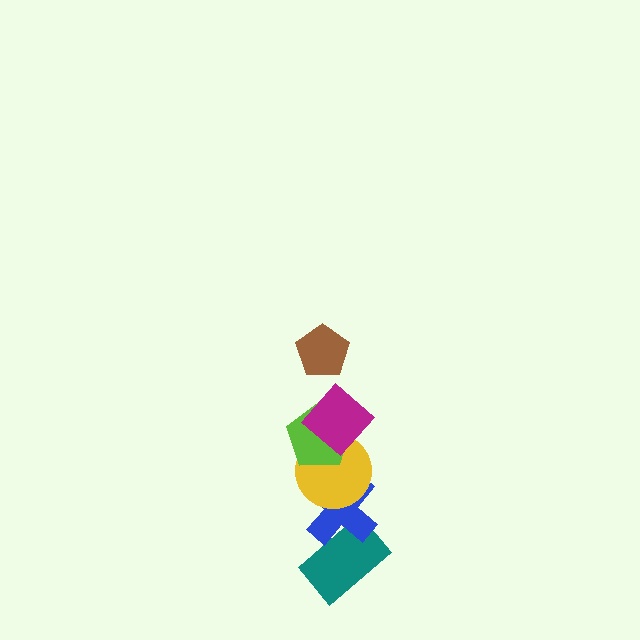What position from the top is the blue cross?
The blue cross is 5th from the top.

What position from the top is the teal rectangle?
The teal rectangle is 6th from the top.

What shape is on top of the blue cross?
The yellow circle is on top of the blue cross.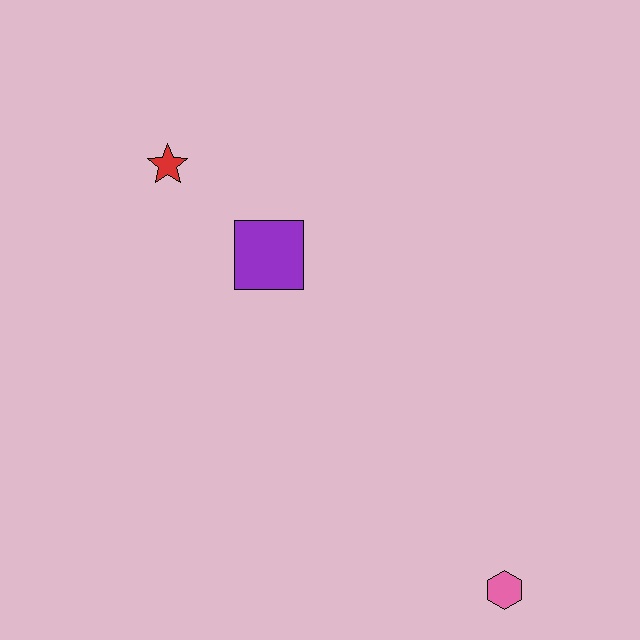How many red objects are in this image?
There is 1 red object.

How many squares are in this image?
There is 1 square.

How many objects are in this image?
There are 3 objects.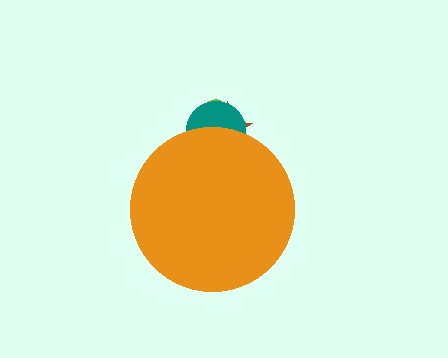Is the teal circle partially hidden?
Yes, the teal circle is partially hidden behind the orange circle.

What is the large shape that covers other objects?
An orange circle.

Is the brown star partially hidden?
Yes, the brown star is partially hidden behind the orange circle.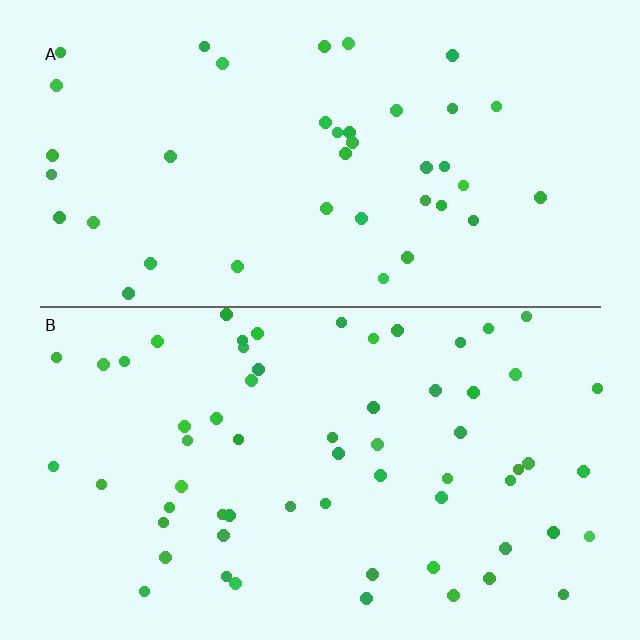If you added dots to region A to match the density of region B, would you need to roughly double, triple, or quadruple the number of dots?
Approximately double.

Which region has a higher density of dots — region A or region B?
B (the bottom).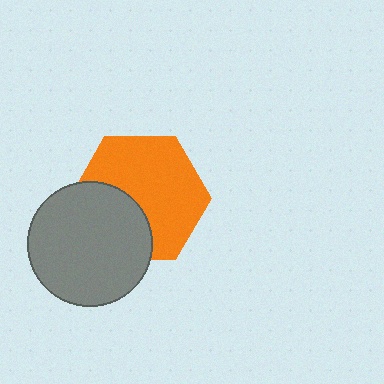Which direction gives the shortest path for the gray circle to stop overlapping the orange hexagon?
Moving toward the lower-left gives the shortest separation.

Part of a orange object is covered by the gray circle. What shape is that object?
It is a hexagon.